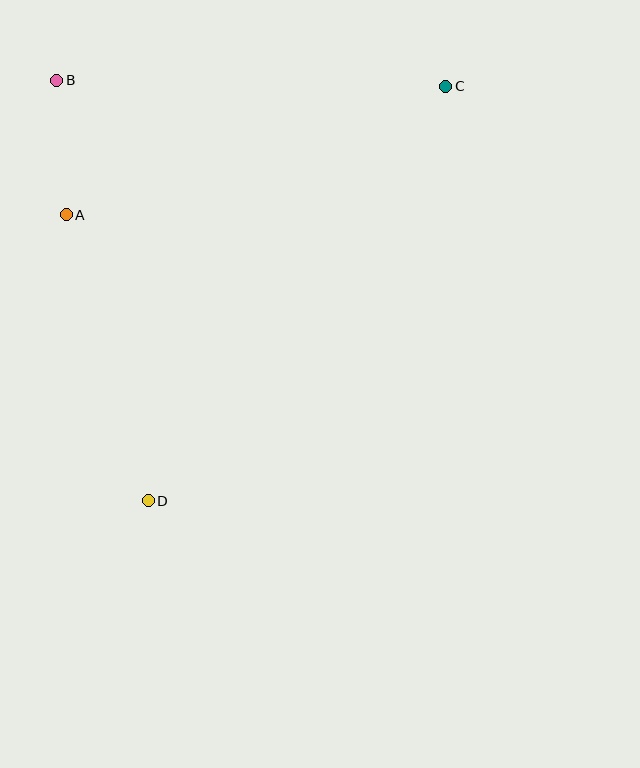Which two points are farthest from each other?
Points C and D are farthest from each other.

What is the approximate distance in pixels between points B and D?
The distance between B and D is approximately 430 pixels.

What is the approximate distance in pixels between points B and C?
The distance between B and C is approximately 389 pixels.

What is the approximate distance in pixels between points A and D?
The distance between A and D is approximately 298 pixels.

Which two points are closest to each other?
Points A and B are closest to each other.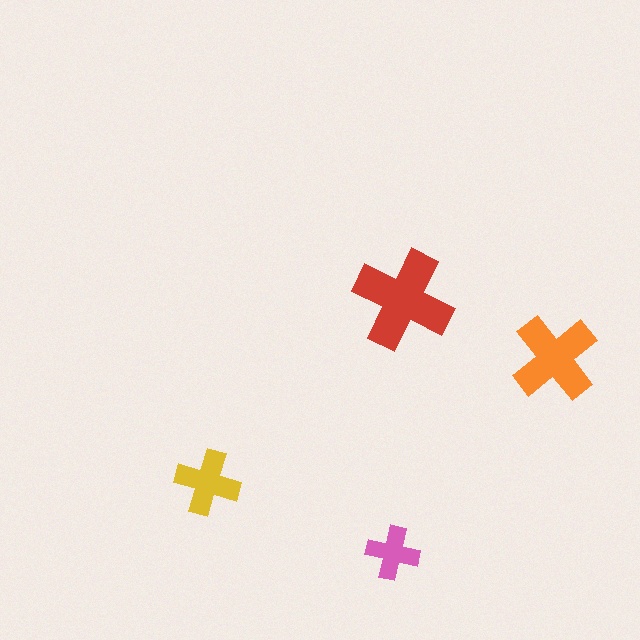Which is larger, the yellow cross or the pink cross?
The yellow one.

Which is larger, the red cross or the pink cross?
The red one.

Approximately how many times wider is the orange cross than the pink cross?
About 1.5 times wider.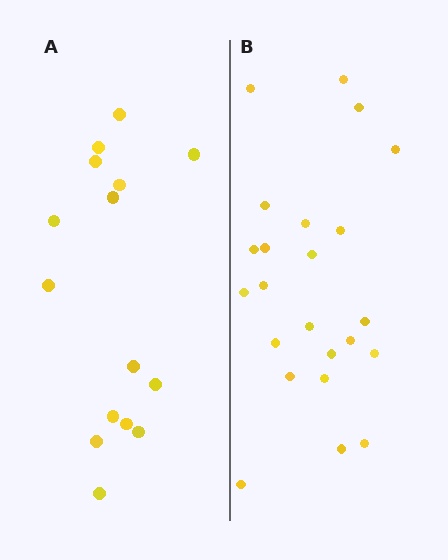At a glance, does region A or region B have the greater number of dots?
Region B (the right region) has more dots.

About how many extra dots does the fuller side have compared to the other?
Region B has roughly 8 or so more dots than region A.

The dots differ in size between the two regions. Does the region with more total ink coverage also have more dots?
No. Region A has more total ink coverage because its dots are larger, but region B actually contains more individual dots. Total area can be misleading — the number of items is what matters here.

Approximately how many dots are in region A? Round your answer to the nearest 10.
About 20 dots. (The exact count is 15, which rounds to 20.)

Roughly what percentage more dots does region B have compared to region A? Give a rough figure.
About 55% more.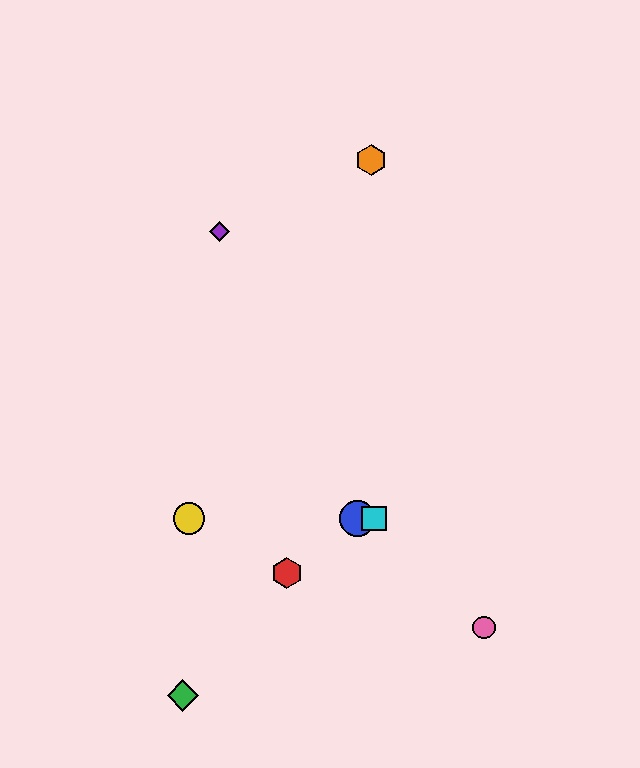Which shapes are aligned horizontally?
The blue circle, the yellow circle, the cyan square are aligned horizontally.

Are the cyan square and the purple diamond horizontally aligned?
No, the cyan square is at y≈518 and the purple diamond is at y≈231.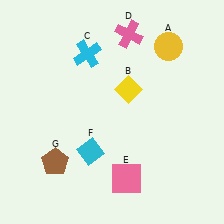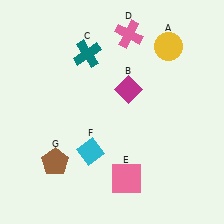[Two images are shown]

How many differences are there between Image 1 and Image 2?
There are 2 differences between the two images.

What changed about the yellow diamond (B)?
In Image 1, B is yellow. In Image 2, it changed to magenta.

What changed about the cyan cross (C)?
In Image 1, C is cyan. In Image 2, it changed to teal.